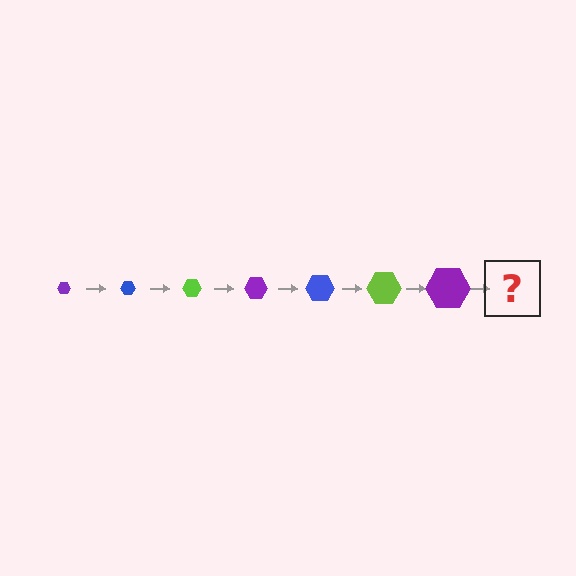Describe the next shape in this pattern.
It should be a blue hexagon, larger than the previous one.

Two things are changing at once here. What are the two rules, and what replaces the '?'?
The two rules are that the hexagon grows larger each step and the color cycles through purple, blue, and lime. The '?' should be a blue hexagon, larger than the previous one.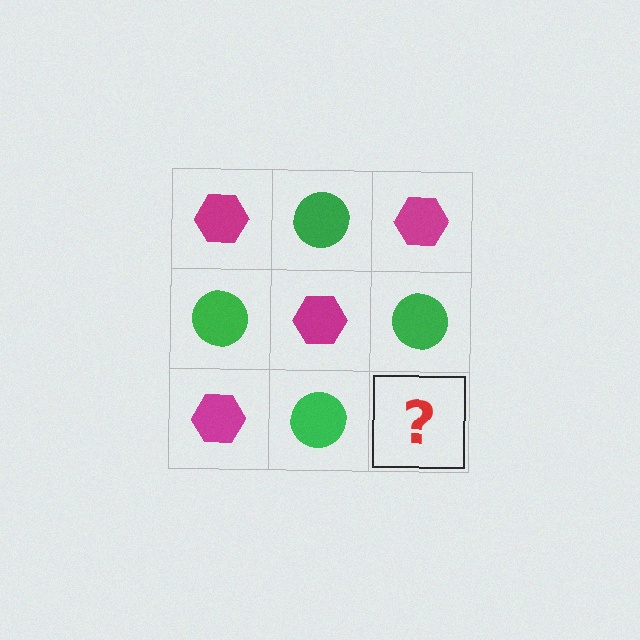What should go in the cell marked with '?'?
The missing cell should contain a magenta hexagon.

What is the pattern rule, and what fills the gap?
The rule is that it alternates magenta hexagon and green circle in a checkerboard pattern. The gap should be filled with a magenta hexagon.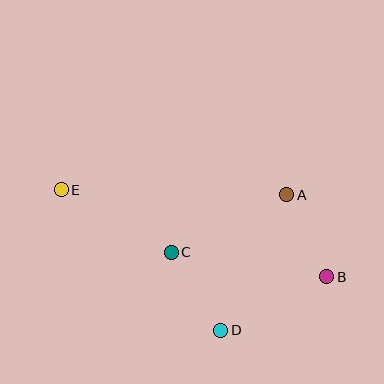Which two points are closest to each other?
Points A and B are closest to each other.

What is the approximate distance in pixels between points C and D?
The distance between C and D is approximately 92 pixels.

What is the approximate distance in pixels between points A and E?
The distance between A and E is approximately 226 pixels.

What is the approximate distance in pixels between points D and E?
The distance between D and E is approximately 213 pixels.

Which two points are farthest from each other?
Points B and E are farthest from each other.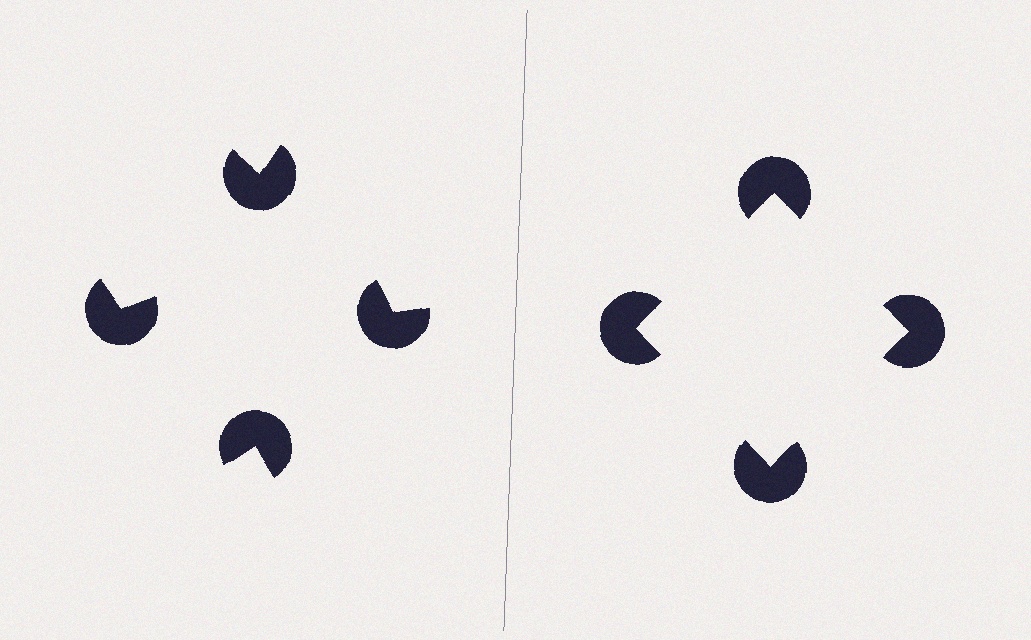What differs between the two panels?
The pac-man discs are positioned identically on both sides; only the wedge orientations differ. On the right they align to a square; on the left they are misaligned.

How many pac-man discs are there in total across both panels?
8 — 4 on each side.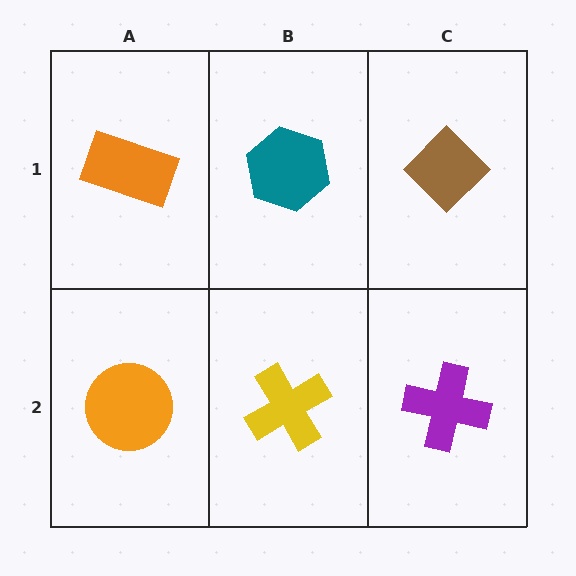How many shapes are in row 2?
3 shapes.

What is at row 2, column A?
An orange circle.